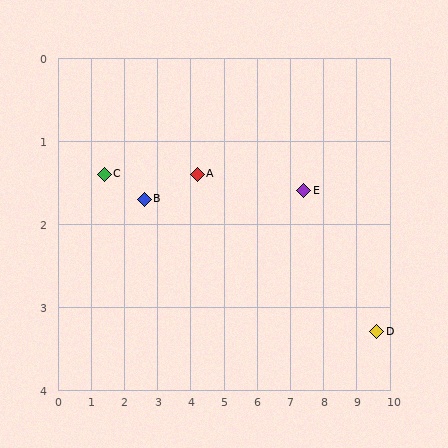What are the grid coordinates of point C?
Point C is at approximately (1.4, 1.4).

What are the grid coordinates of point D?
Point D is at approximately (9.6, 3.3).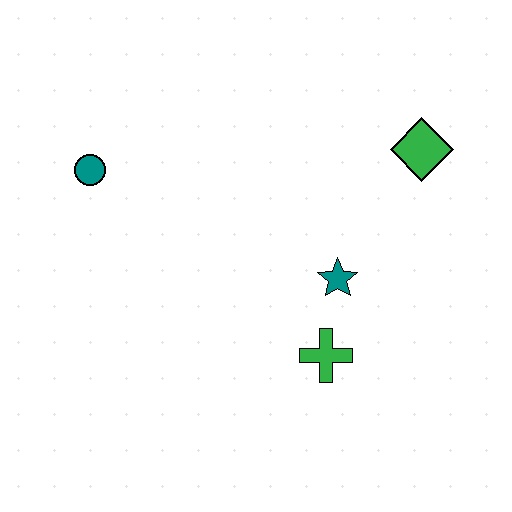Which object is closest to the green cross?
The teal star is closest to the green cross.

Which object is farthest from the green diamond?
The teal circle is farthest from the green diamond.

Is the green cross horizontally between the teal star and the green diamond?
No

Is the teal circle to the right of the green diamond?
No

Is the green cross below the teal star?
Yes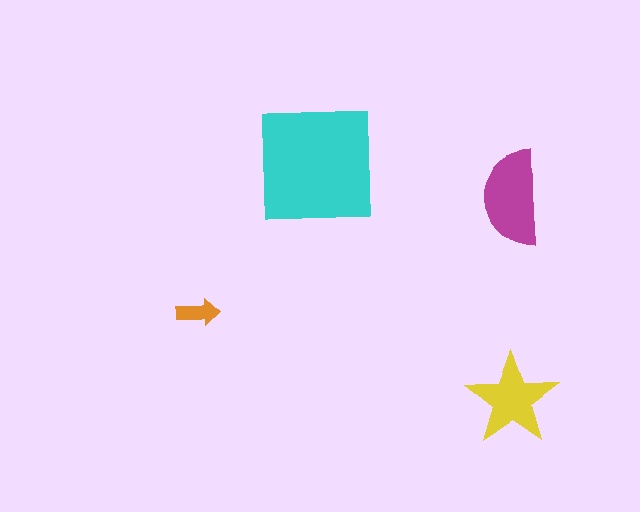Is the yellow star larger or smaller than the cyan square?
Smaller.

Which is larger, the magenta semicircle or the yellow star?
The magenta semicircle.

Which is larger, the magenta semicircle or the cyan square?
The cyan square.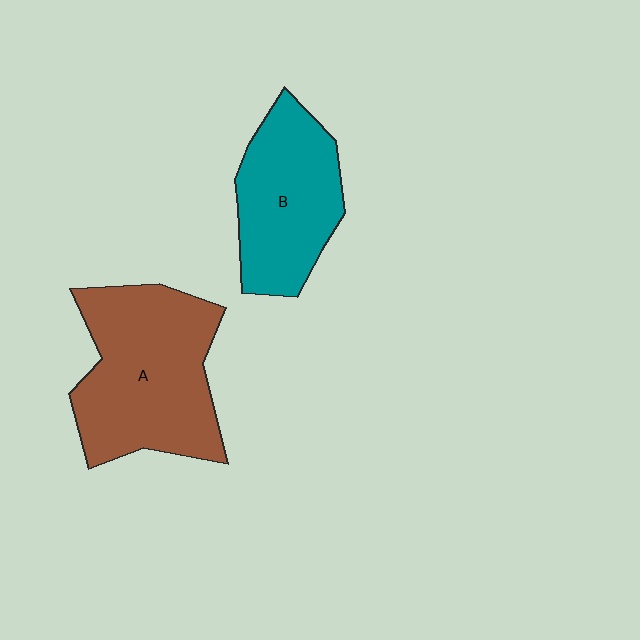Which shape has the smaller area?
Shape B (teal).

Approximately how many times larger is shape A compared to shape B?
Approximately 1.4 times.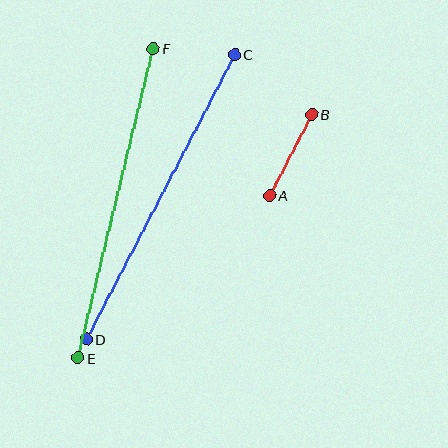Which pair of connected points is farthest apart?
Points C and D are farthest apart.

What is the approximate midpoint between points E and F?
The midpoint is at approximately (116, 203) pixels.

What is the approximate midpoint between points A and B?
The midpoint is at approximately (291, 155) pixels.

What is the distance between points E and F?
The distance is approximately 318 pixels.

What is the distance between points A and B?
The distance is approximately 91 pixels.